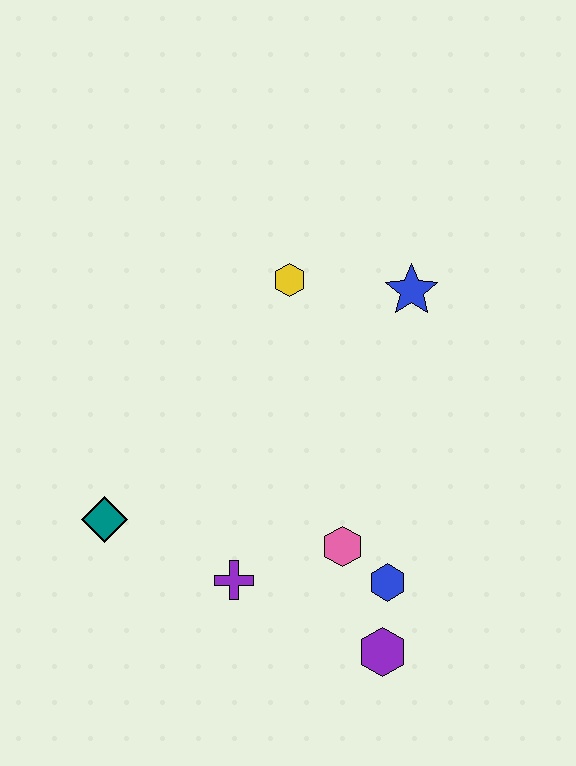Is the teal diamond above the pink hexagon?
Yes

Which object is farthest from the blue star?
The teal diamond is farthest from the blue star.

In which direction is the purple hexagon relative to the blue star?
The purple hexagon is below the blue star.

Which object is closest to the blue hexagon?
The pink hexagon is closest to the blue hexagon.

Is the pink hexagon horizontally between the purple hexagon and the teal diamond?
Yes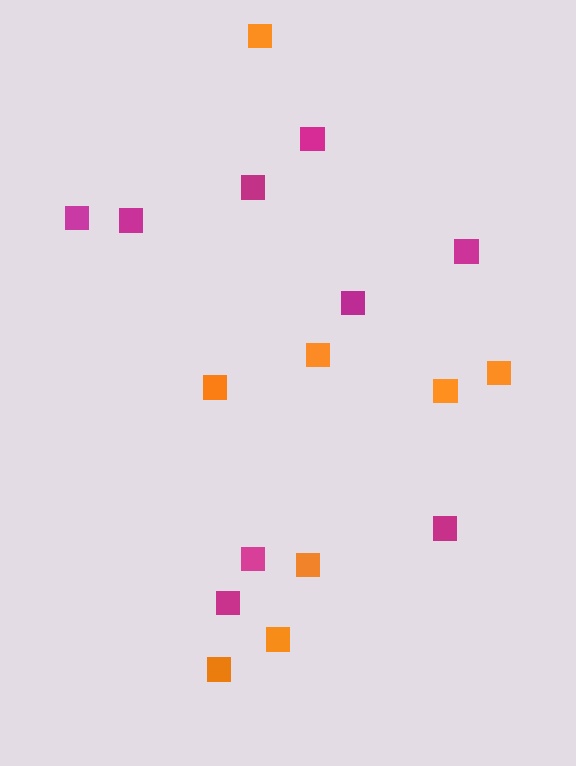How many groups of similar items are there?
There are 2 groups: one group of orange squares (8) and one group of magenta squares (9).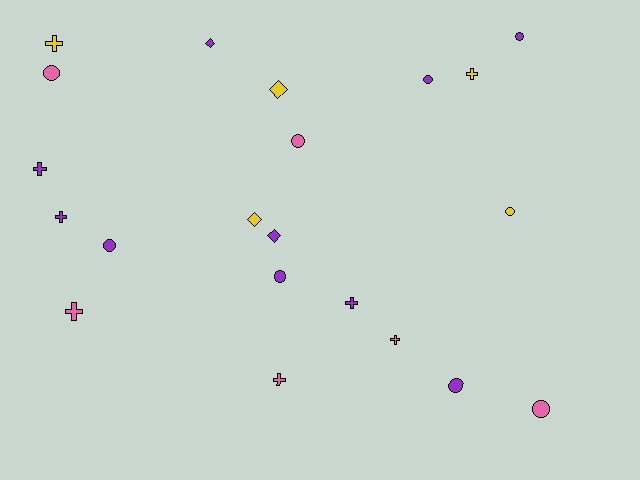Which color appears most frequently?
Purple, with 10 objects.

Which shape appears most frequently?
Circle, with 9 objects.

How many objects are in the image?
There are 21 objects.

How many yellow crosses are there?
There are 2 yellow crosses.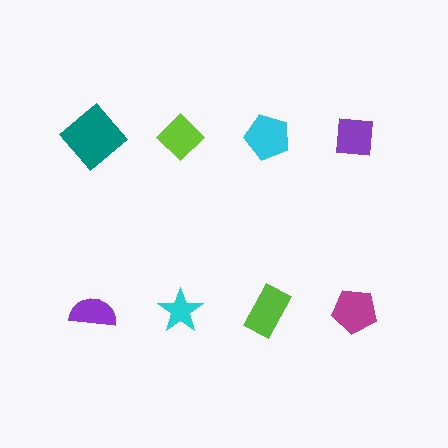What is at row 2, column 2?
A cyan star.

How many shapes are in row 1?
4 shapes.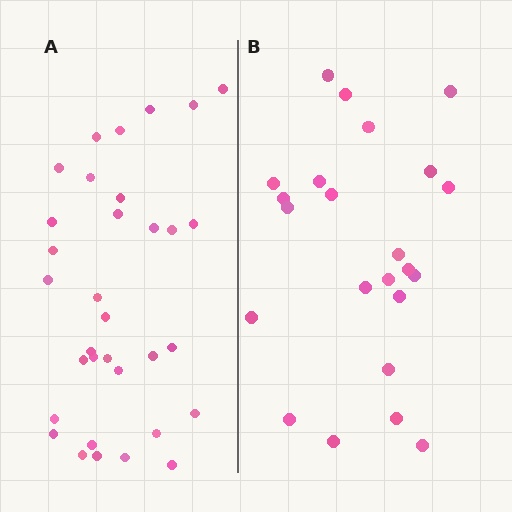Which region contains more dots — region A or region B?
Region A (the left region) has more dots.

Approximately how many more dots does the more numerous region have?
Region A has roughly 10 or so more dots than region B.